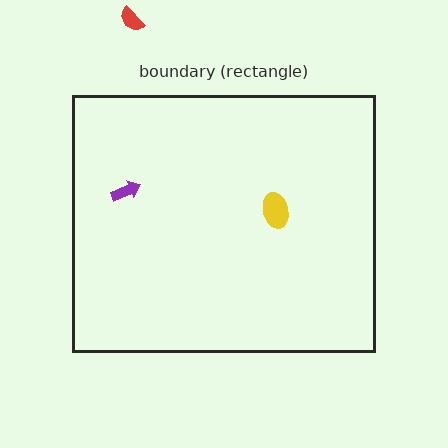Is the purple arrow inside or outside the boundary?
Inside.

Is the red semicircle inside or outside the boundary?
Outside.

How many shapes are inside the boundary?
2 inside, 1 outside.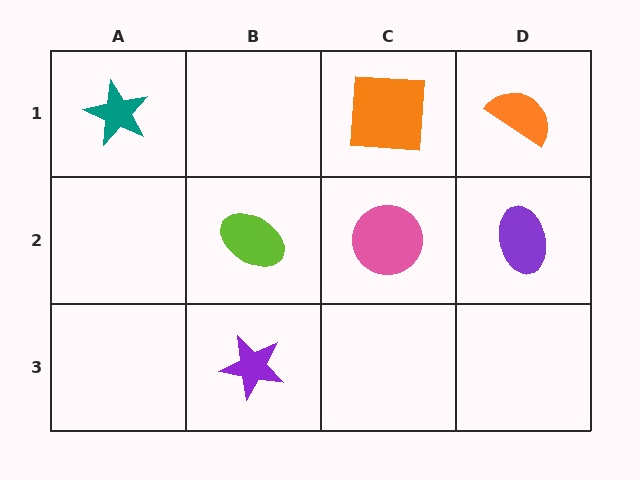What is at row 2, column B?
A lime ellipse.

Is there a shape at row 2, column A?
No, that cell is empty.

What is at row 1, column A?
A teal star.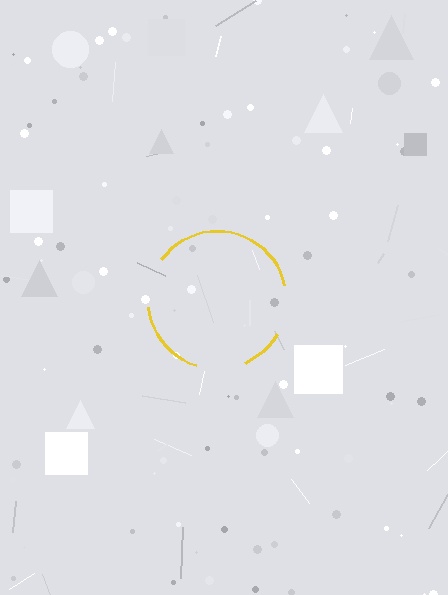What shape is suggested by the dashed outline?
The dashed outline suggests a circle.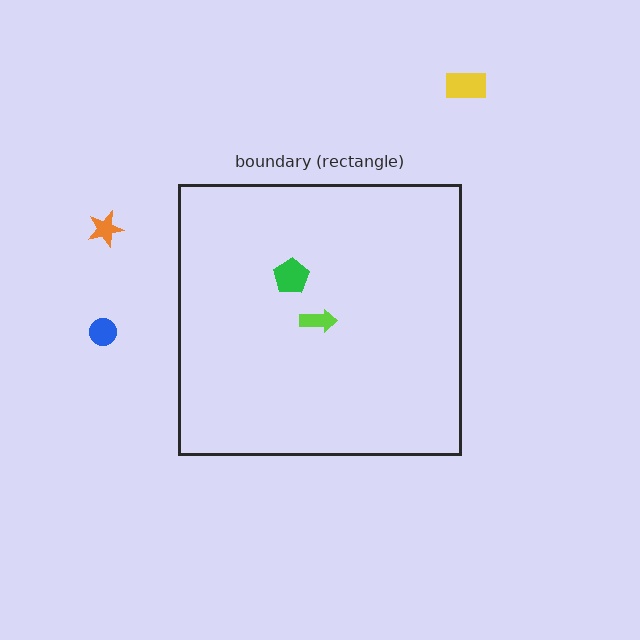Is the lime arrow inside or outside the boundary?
Inside.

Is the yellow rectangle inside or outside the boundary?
Outside.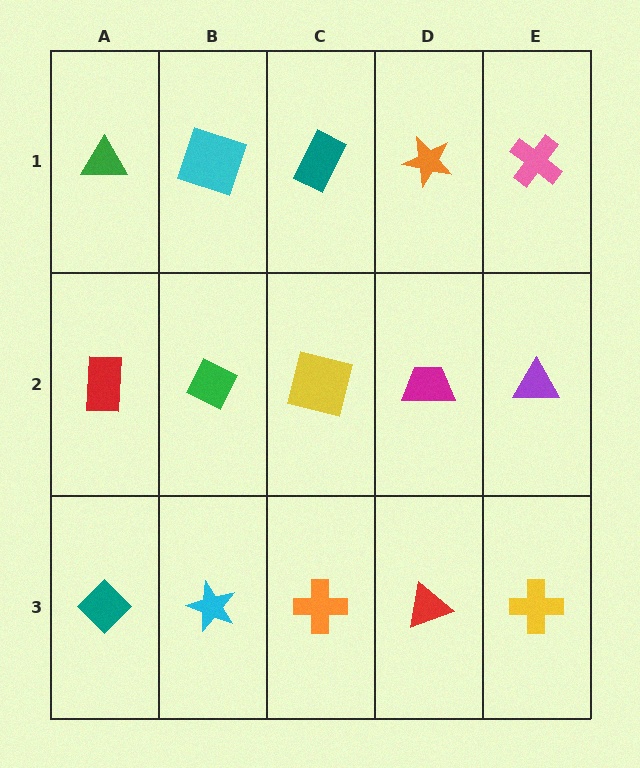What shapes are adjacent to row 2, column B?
A cyan square (row 1, column B), a cyan star (row 3, column B), a red rectangle (row 2, column A), a yellow square (row 2, column C).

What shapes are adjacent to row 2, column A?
A green triangle (row 1, column A), a teal diamond (row 3, column A), a green diamond (row 2, column B).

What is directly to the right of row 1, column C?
An orange star.